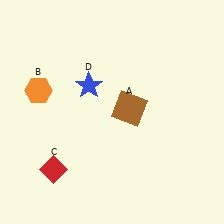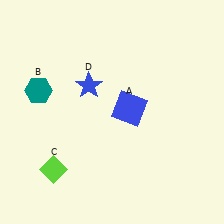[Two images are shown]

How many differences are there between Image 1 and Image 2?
There are 3 differences between the two images.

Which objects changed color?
A changed from brown to blue. B changed from orange to teal. C changed from red to lime.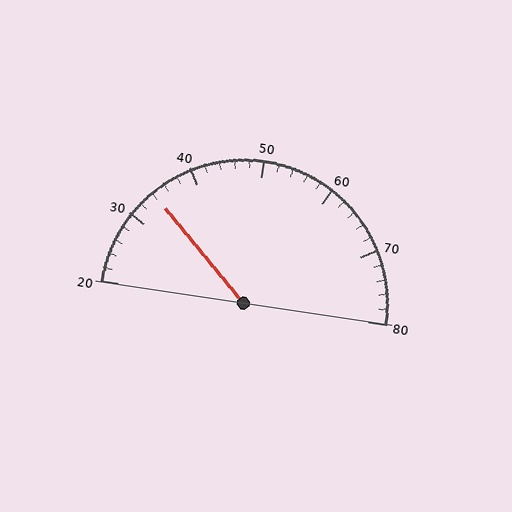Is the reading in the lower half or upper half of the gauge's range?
The reading is in the lower half of the range (20 to 80).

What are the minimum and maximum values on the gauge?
The gauge ranges from 20 to 80.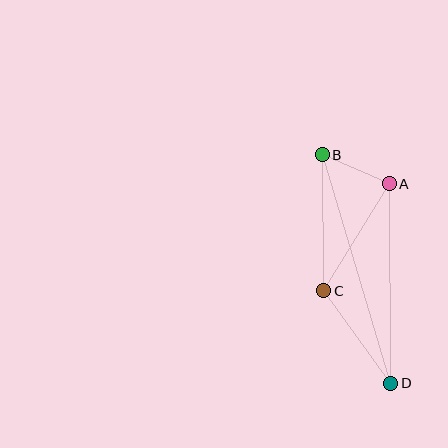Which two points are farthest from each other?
Points B and D are farthest from each other.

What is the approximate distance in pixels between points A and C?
The distance between A and C is approximately 126 pixels.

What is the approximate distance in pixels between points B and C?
The distance between B and C is approximately 136 pixels.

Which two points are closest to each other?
Points A and B are closest to each other.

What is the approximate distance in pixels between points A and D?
The distance between A and D is approximately 199 pixels.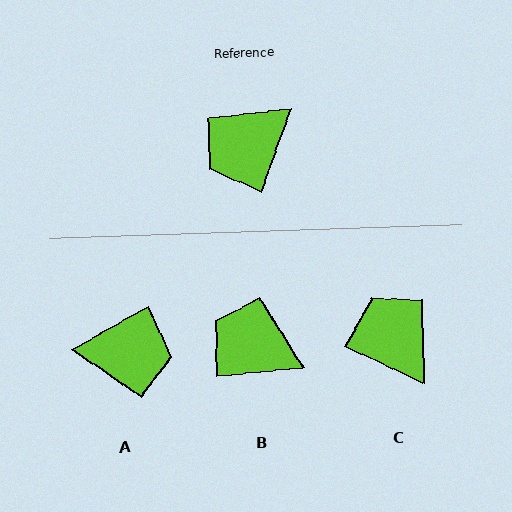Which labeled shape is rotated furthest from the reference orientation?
A, about 139 degrees away.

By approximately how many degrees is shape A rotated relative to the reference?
Approximately 139 degrees counter-clockwise.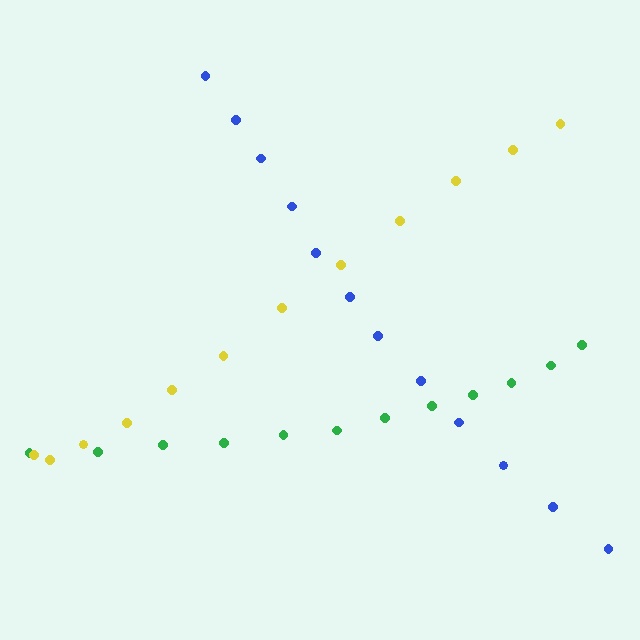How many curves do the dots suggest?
There are 3 distinct paths.